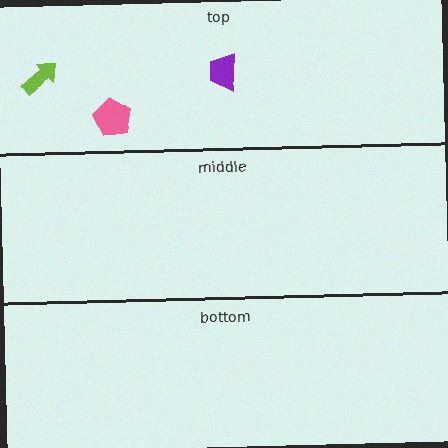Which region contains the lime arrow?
The top region.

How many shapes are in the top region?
3.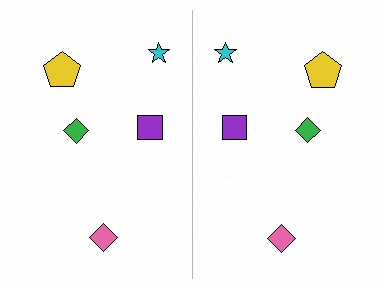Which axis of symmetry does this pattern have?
The pattern has a vertical axis of symmetry running through the center of the image.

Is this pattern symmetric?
Yes, this pattern has bilateral (reflection) symmetry.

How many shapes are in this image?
There are 10 shapes in this image.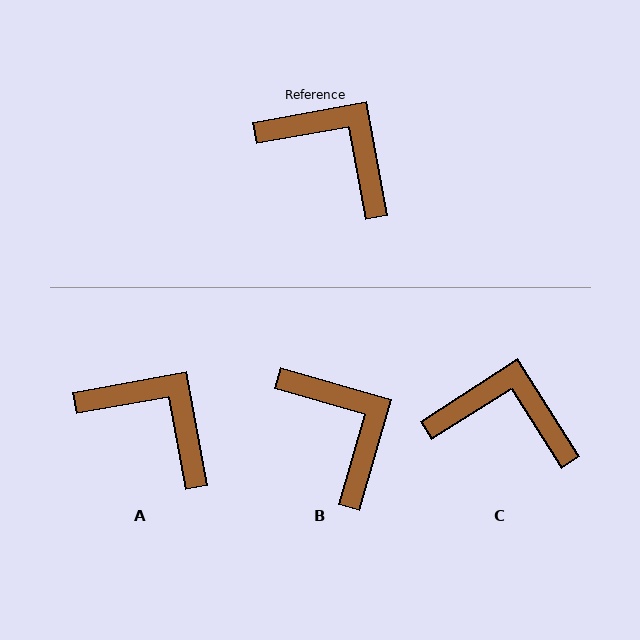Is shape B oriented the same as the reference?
No, it is off by about 27 degrees.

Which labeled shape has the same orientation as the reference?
A.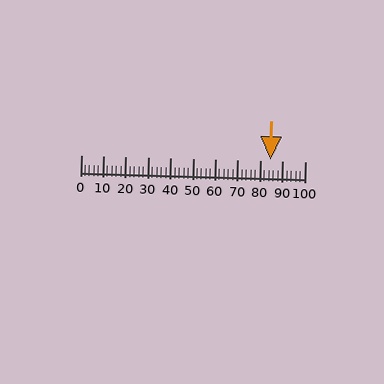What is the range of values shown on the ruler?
The ruler shows values from 0 to 100.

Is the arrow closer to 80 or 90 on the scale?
The arrow is closer to 80.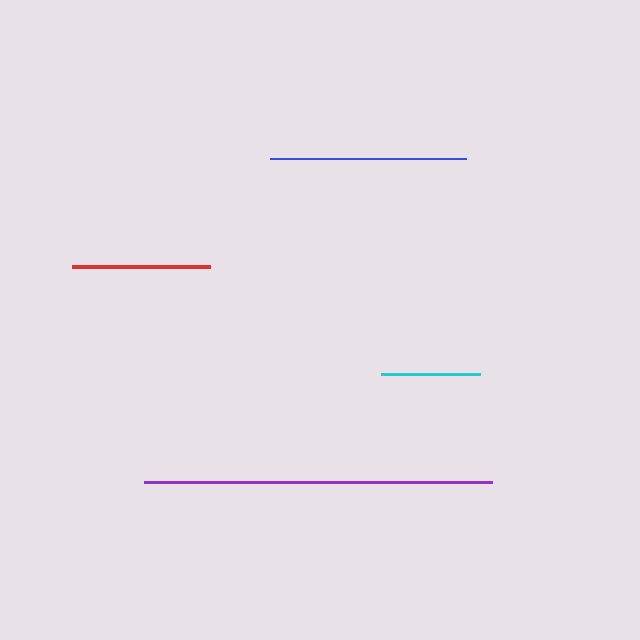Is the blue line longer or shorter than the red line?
The blue line is longer than the red line.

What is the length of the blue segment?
The blue segment is approximately 197 pixels long.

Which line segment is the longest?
The purple line is the longest at approximately 348 pixels.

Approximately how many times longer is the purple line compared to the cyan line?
The purple line is approximately 3.5 times the length of the cyan line.